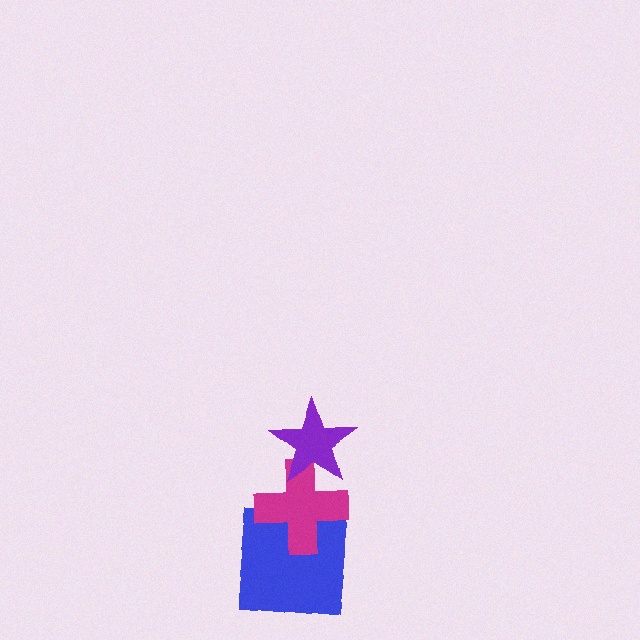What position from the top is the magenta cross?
The magenta cross is 2nd from the top.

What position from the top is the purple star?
The purple star is 1st from the top.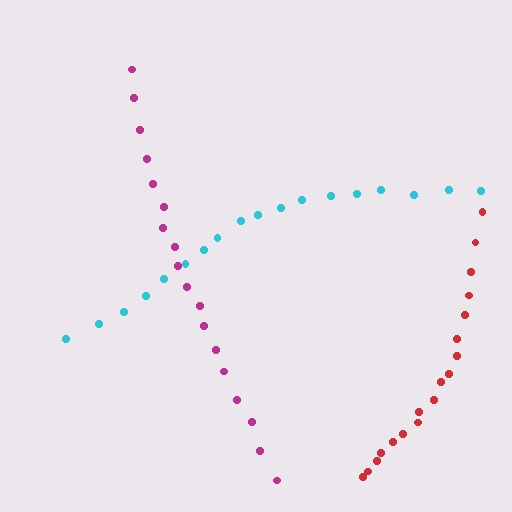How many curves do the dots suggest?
There are 3 distinct paths.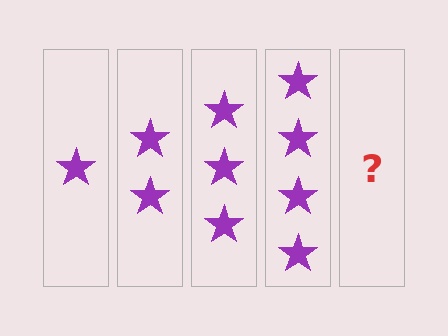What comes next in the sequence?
The next element should be 5 stars.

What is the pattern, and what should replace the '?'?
The pattern is that each step adds one more star. The '?' should be 5 stars.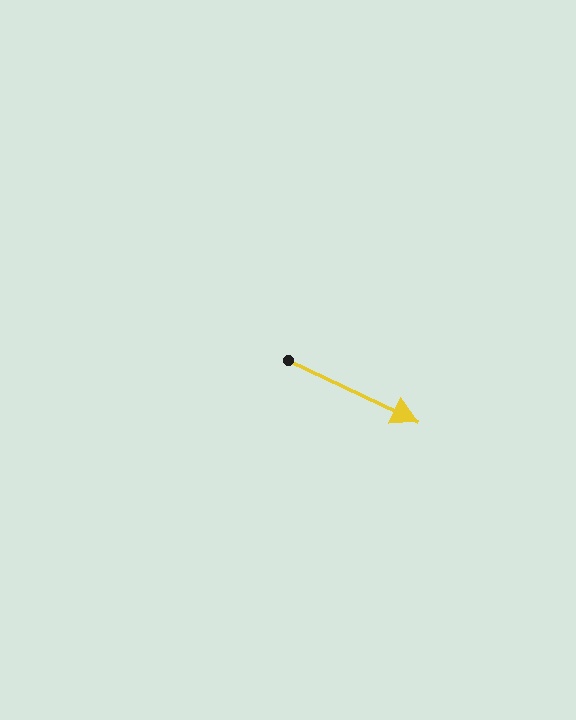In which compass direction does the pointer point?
Southeast.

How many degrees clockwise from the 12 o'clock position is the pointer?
Approximately 115 degrees.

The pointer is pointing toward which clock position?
Roughly 4 o'clock.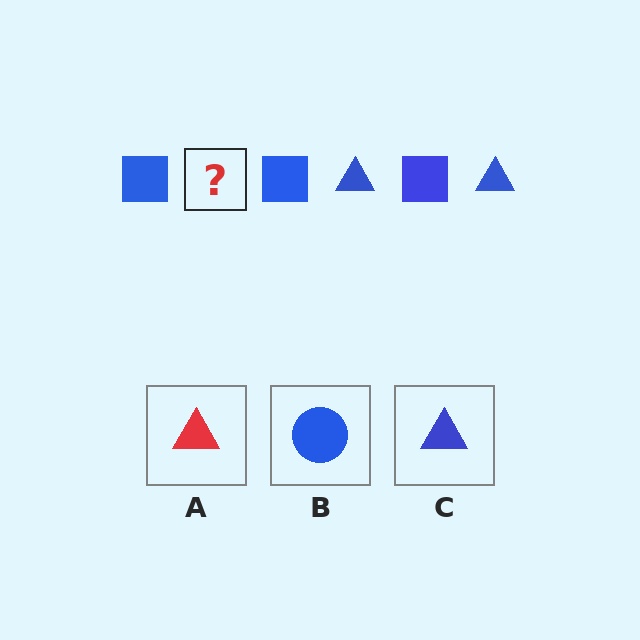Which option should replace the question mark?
Option C.